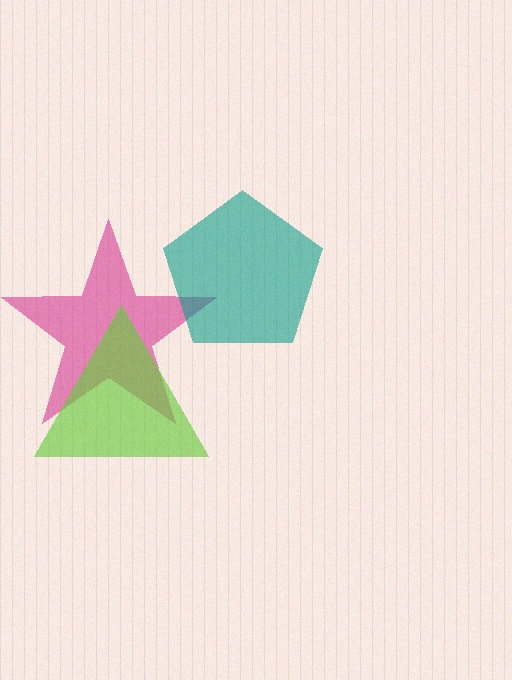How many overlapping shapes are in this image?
There are 3 overlapping shapes in the image.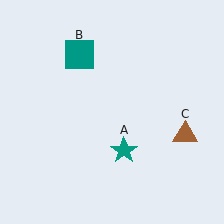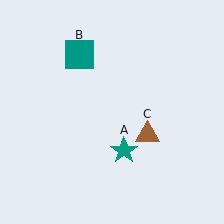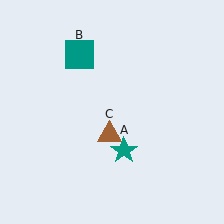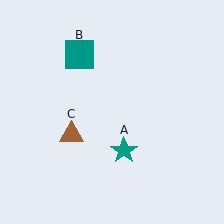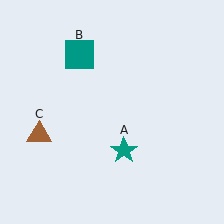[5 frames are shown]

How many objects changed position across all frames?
1 object changed position: brown triangle (object C).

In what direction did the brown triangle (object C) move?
The brown triangle (object C) moved left.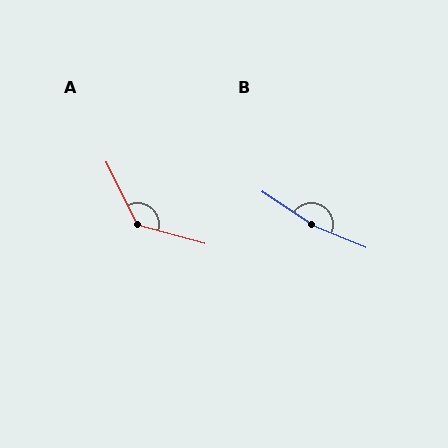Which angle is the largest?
B, at approximately 169 degrees.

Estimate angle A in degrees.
Approximately 131 degrees.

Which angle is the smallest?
A, at approximately 131 degrees.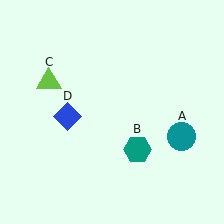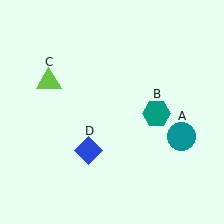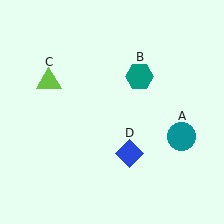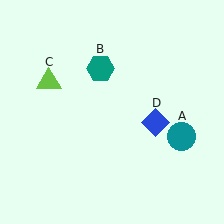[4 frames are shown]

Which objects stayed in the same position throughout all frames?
Teal circle (object A) and lime triangle (object C) remained stationary.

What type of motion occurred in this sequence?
The teal hexagon (object B), blue diamond (object D) rotated counterclockwise around the center of the scene.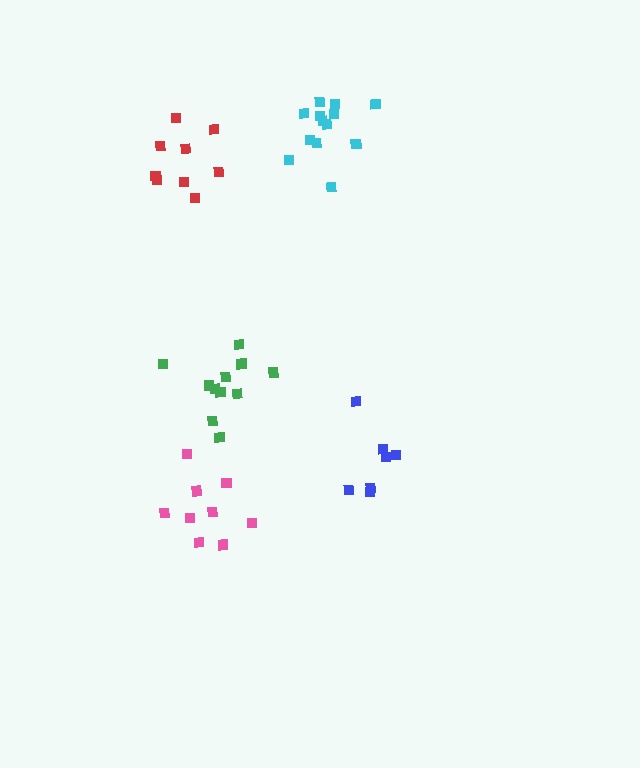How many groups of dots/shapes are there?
There are 5 groups.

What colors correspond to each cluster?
The clusters are colored: blue, red, green, cyan, pink.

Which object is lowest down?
The pink cluster is bottommost.